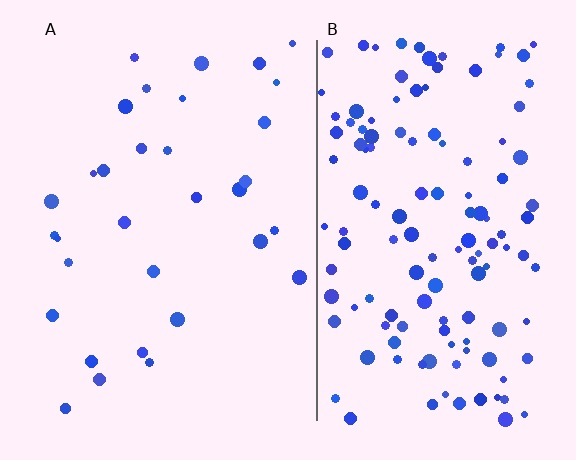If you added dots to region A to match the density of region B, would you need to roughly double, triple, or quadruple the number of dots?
Approximately quadruple.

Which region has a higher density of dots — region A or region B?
B (the right).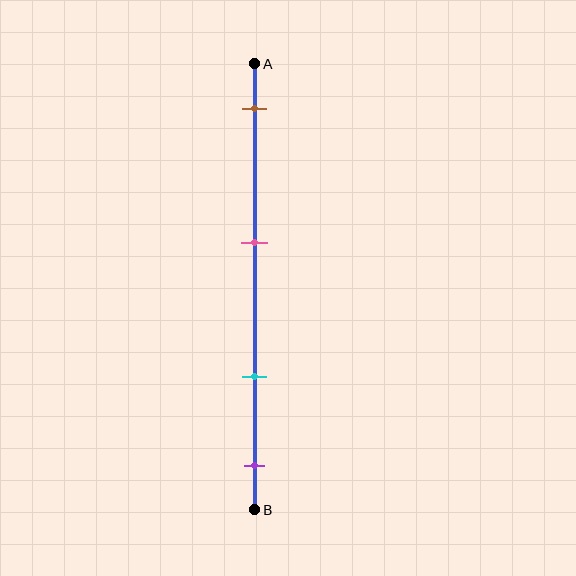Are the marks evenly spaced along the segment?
No, the marks are not evenly spaced.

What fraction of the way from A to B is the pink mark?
The pink mark is approximately 40% (0.4) of the way from A to B.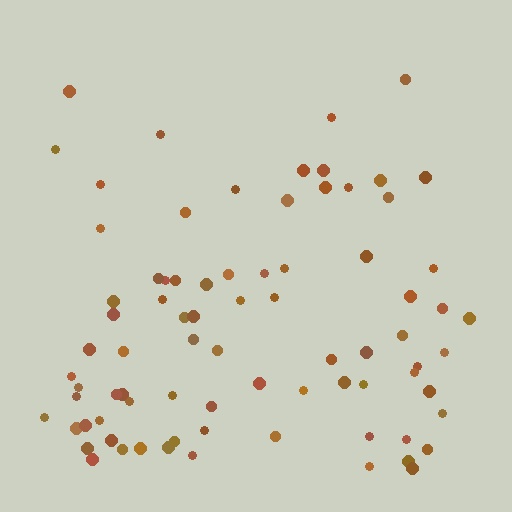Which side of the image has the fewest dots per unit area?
The top.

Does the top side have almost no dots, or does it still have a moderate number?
Still a moderate number, just noticeably fewer than the bottom.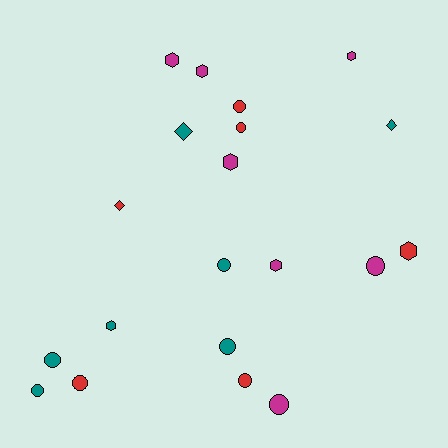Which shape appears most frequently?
Circle, with 10 objects.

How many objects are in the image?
There are 20 objects.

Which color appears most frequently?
Magenta, with 7 objects.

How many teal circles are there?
There are 4 teal circles.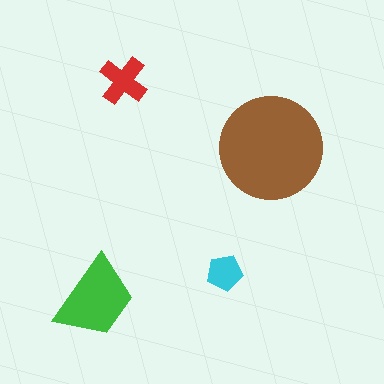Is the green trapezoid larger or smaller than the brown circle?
Smaller.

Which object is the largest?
The brown circle.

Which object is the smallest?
The cyan pentagon.